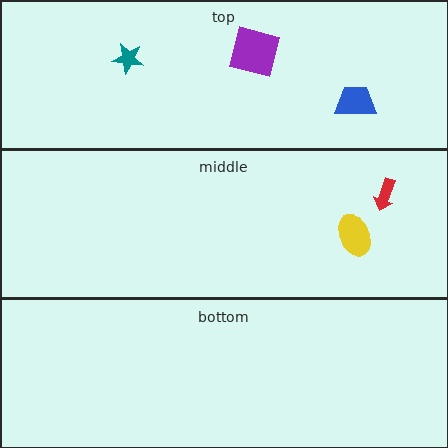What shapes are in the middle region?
The yellow ellipse, the red arrow.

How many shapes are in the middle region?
2.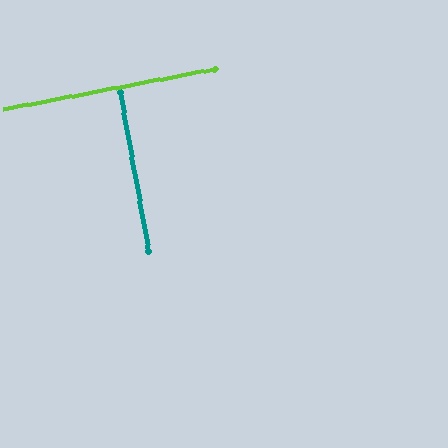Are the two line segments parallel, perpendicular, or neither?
Perpendicular — they meet at approximately 89°.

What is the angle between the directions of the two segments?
Approximately 89 degrees.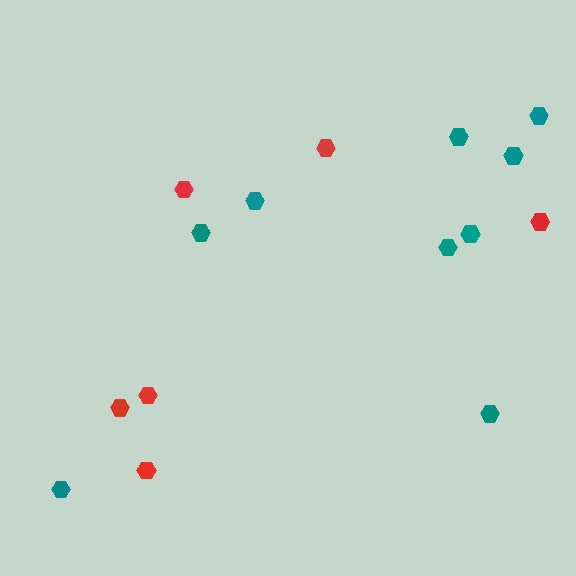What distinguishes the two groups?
There are 2 groups: one group of red hexagons (6) and one group of teal hexagons (9).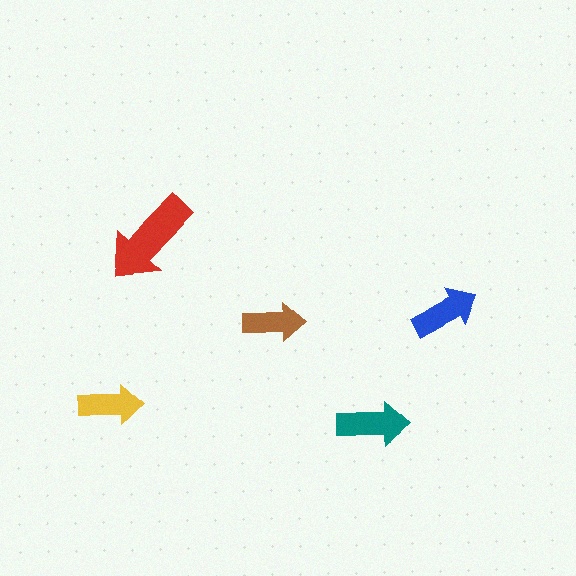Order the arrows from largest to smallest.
the red one, the teal one, the blue one, the yellow one, the brown one.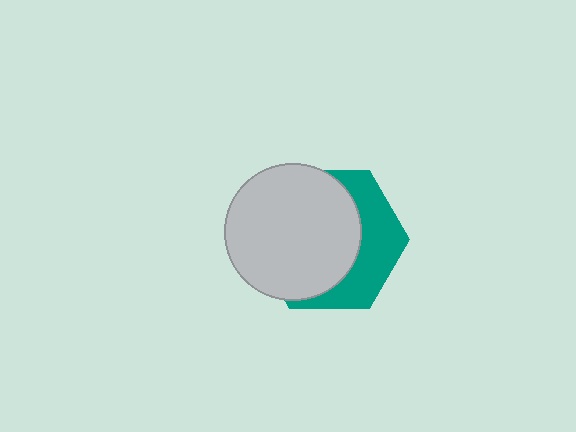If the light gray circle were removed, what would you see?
You would see the complete teal hexagon.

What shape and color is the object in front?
The object in front is a light gray circle.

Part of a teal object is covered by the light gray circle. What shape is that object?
It is a hexagon.